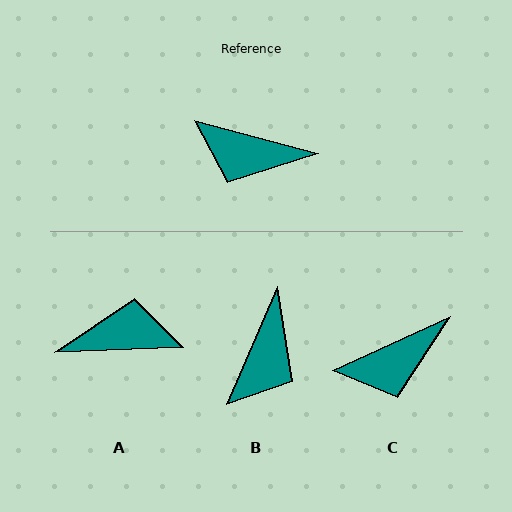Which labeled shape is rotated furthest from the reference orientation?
A, about 163 degrees away.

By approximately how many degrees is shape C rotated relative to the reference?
Approximately 39 degrees counter-clockwise.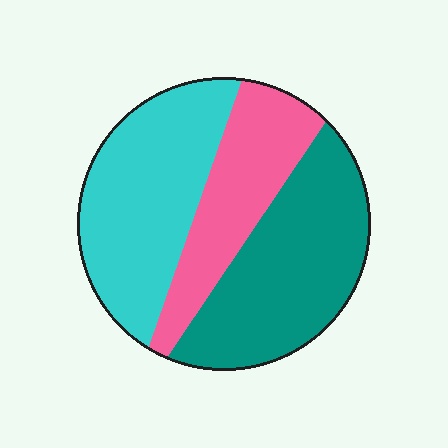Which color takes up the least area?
Pink, at roughly 25%.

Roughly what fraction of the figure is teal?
Teal takes up between a third and a half of the figure.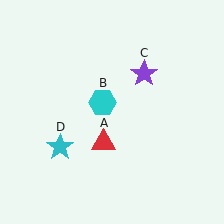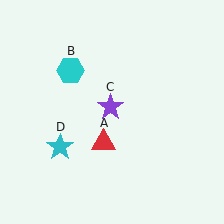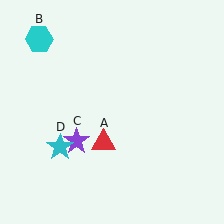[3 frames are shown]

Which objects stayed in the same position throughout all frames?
Red triangle (object A) and cyan star (object D) remained stationary.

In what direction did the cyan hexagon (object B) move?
The cyan hexagon (object B) moved up and to the left.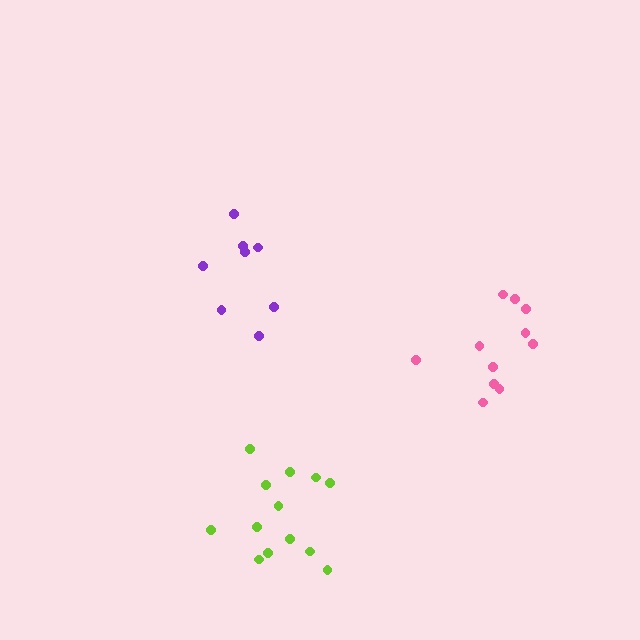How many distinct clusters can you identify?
There are 3 distinct clusters.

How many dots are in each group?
Group 1: 13 dots, Group 2: 11 dots, Group 3: 8 dots (32 total).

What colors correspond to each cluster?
The clusters are colored: lime, pink, purple.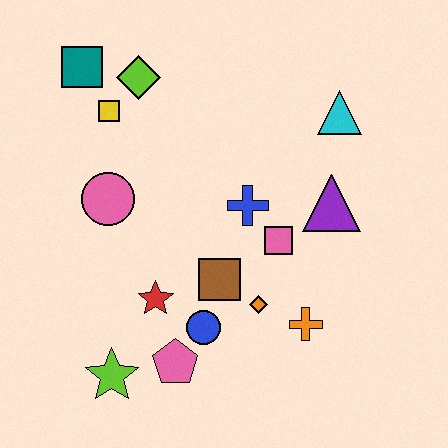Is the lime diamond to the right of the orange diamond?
No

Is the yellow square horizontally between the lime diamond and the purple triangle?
No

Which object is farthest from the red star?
The cyan triangle is farthest from the red star.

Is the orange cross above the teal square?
No